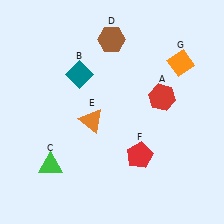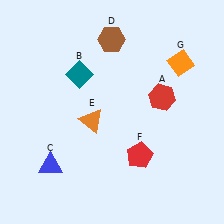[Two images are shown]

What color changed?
The triangle (C) changed from green in Image 1 to blue in Image 2.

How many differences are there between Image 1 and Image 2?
There is 1 difference between the two images.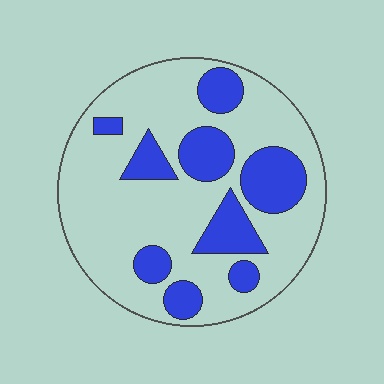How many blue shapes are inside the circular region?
9.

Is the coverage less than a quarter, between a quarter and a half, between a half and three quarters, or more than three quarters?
Between a quarter and a half.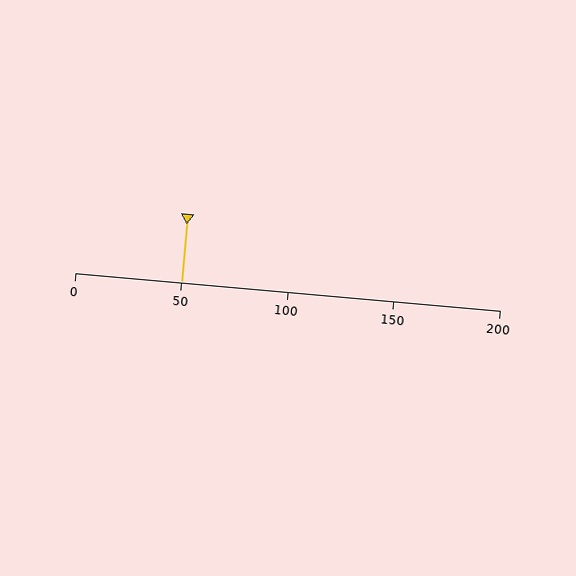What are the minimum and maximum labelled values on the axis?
The axis runs from 0 to 200.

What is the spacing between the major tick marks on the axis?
The major ticks are spaced 50 apart.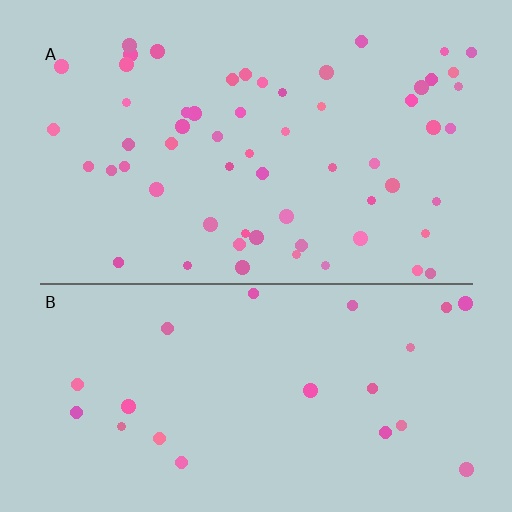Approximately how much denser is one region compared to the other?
Approximately 2.6× — region A over region B.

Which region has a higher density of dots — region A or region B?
A (the top).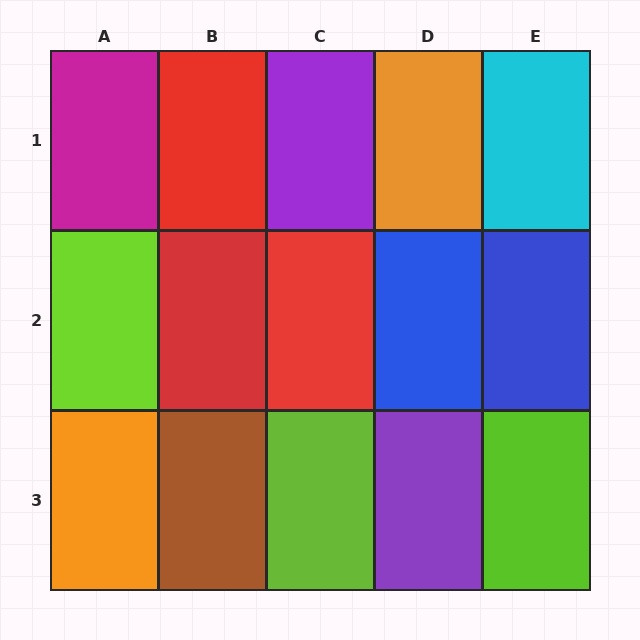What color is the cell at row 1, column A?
Magenta.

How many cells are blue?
2 cells are blue.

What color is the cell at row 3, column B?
Brown.